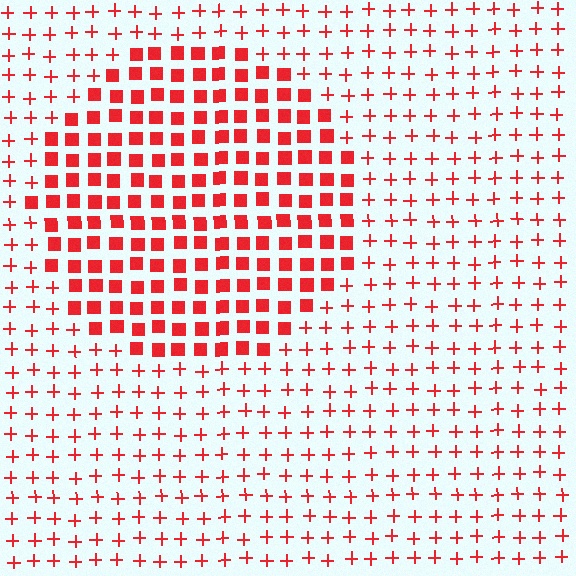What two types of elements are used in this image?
The image uses squares inside the circle region and plus signs outside it.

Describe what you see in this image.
The image is filled with small red elements arranged in a uniform grid. A circle-shaped region contains squares, while the surrounding area contains plus signs. The boundary is defined purely by the change in element shape.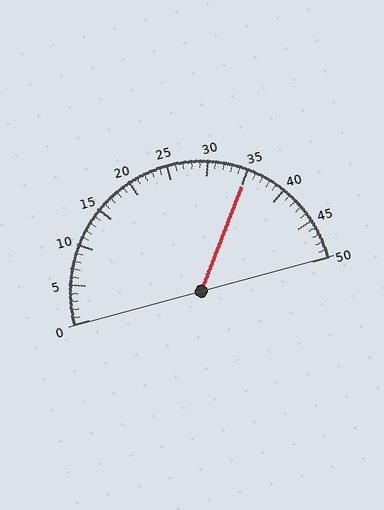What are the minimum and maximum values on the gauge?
The gauge ranges from 0 to 50.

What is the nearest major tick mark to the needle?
The nearest major tick mark is 35.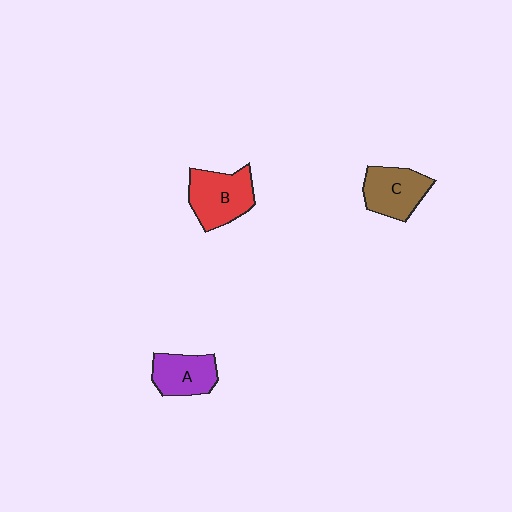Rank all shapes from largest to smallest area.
From largest to smallest: B (red), C (brown), A (purple).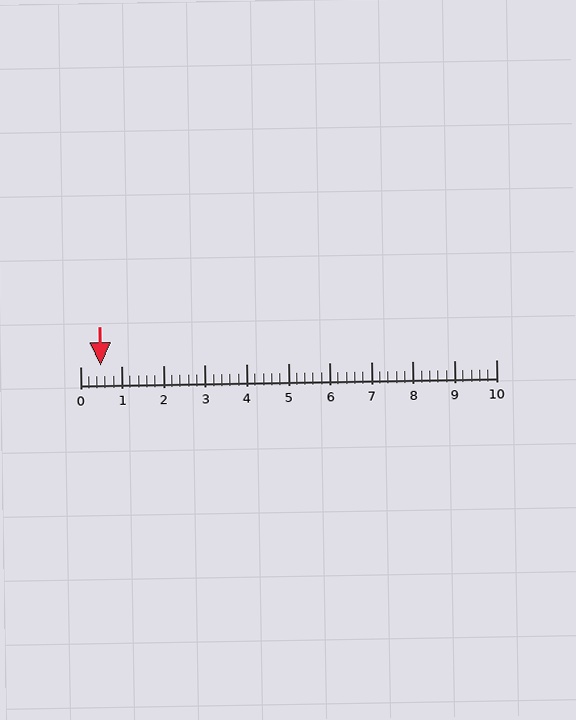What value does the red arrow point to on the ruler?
The red arrow points to approximately 0.5.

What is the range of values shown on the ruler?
The ruler shows values from 0 to 10.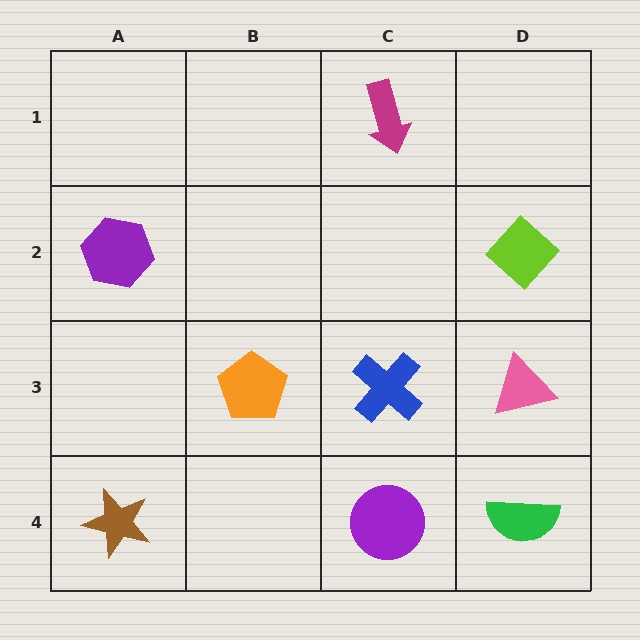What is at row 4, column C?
A purple circle.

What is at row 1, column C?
A magenta arrow.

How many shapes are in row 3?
3 shapes.